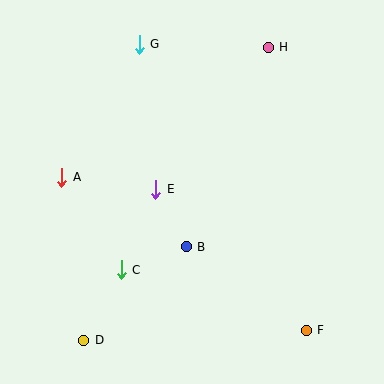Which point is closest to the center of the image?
Point E at (156, 189) is closest to the center.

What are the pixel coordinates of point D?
Point D is at (84, 340).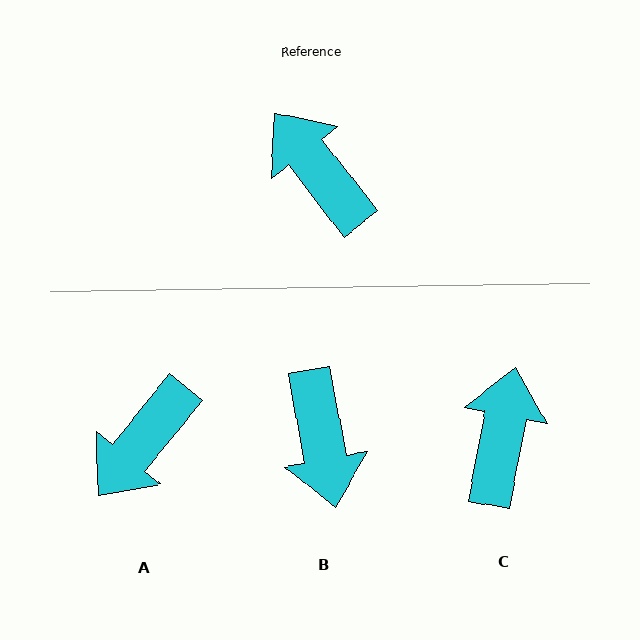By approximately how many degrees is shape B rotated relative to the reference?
Approximately 153 degrees counter-clockwise.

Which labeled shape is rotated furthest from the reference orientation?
B, about 153 degrees away.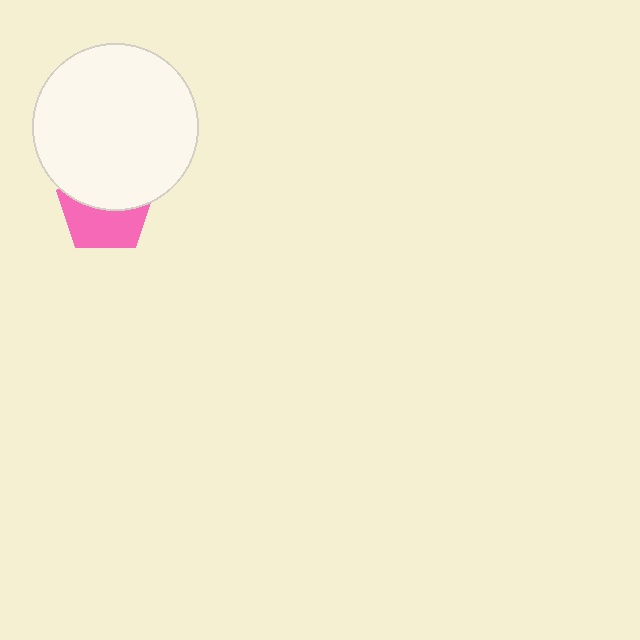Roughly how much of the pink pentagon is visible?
About half of it is visible (roughly 49%).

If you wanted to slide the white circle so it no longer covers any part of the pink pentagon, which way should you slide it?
Slide it up — that is the most direct way to separate the two shapes.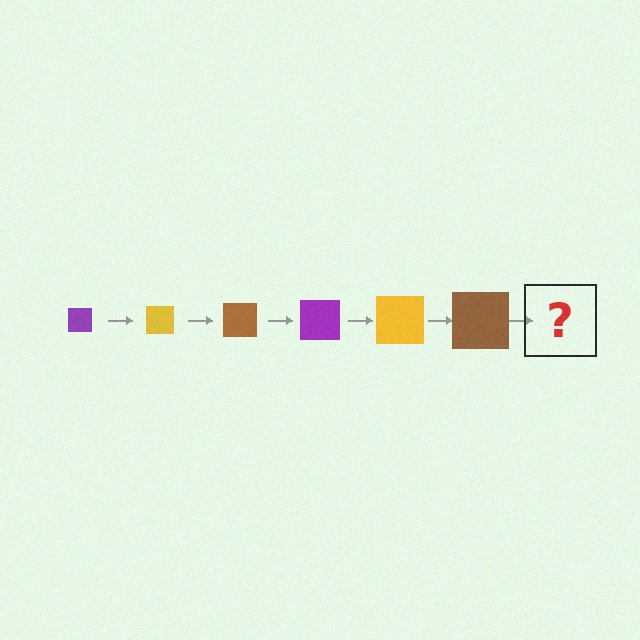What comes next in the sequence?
The next element should be a purple square, larger than the previous one.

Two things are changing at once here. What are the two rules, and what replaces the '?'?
The two rules are that the square grows larger each step and the color cycles through purple, yellow, and brown. The '?' should be a purple square, larger than the previous one.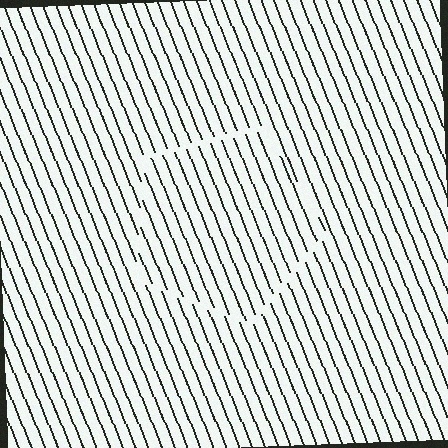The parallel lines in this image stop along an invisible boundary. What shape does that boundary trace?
An illusory pentagon. The interior of the shape contains the same grating, shifted by half a period — the contour is defined by the phase discontinuity where line-ends from the inner and outer gratings abut.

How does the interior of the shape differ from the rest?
The interior of the shape contains the same grating, shifted by half a period — the contour is defined by the phase discontinuity where line-ends from the inner and outer gratings abut.